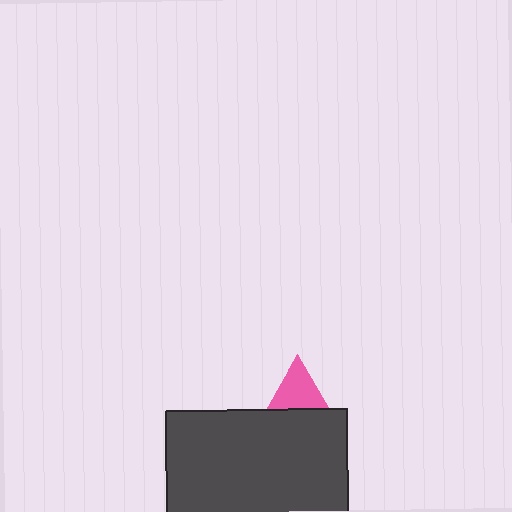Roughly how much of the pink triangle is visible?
About half of it is visible (roughly 46%).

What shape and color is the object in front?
The object in front is a dark gray rectangle.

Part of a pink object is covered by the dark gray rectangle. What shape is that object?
It is a triangle.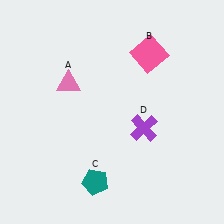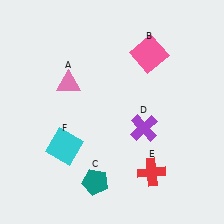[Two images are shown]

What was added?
A red cross (E), a cyan square (F) were added in Image 2.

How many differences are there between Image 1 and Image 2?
There are 2 differences between the two images.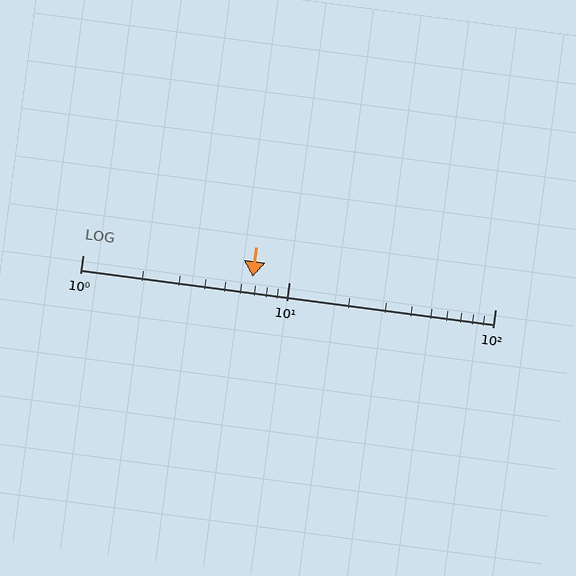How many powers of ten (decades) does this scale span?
The scale spans 2 decades, from 1 to 100.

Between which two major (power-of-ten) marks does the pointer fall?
The pointer is between 1 and 10.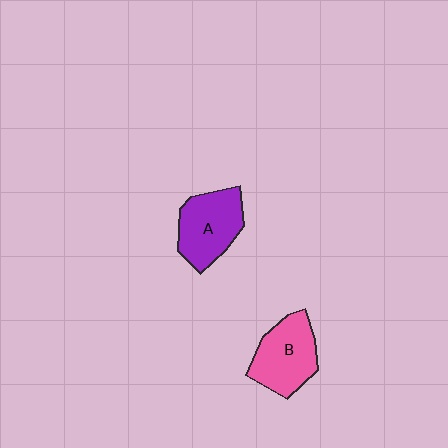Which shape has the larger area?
Shape B (pink).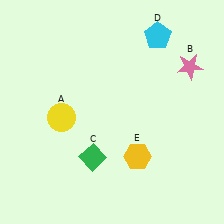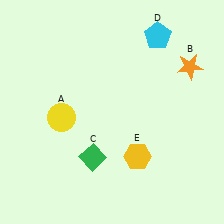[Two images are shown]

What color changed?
The star (B) changed from pink in Image 1 to orange in Image 2.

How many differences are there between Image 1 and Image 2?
There is 1 difference between the two images.